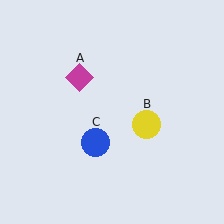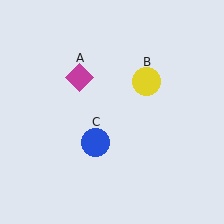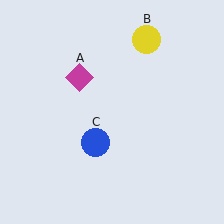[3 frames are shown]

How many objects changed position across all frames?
1 object changed position: yellow circle (object B).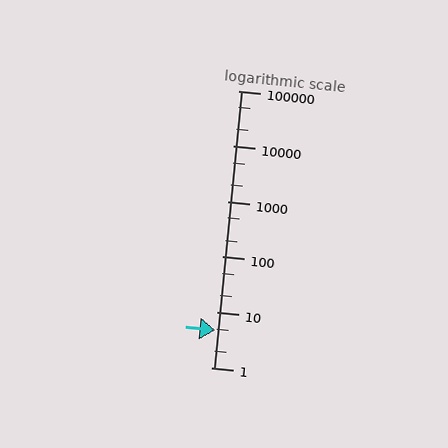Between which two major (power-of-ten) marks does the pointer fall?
The pointer is between 1 and 10.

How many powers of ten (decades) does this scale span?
The scale spans 5 decades, from 1 to 100000.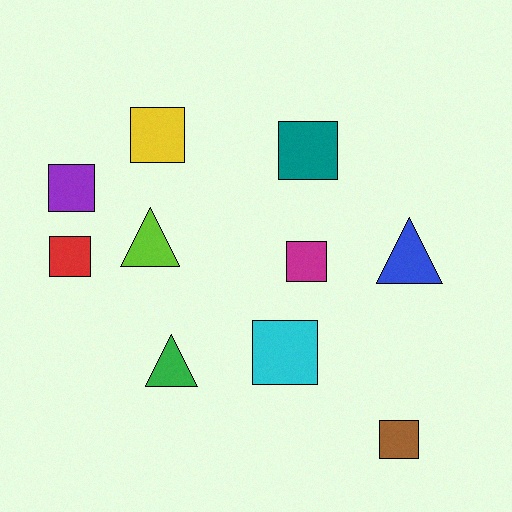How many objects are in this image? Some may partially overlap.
There are 10 objects.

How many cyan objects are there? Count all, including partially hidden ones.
There is 1 cyan object.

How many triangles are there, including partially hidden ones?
There are 3 triangles.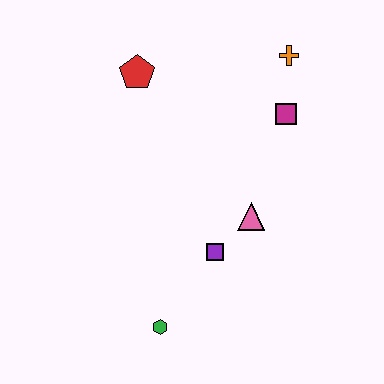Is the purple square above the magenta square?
No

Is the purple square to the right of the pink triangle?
No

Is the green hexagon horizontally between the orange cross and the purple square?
No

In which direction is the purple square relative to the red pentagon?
The purple square is below the red pentagon.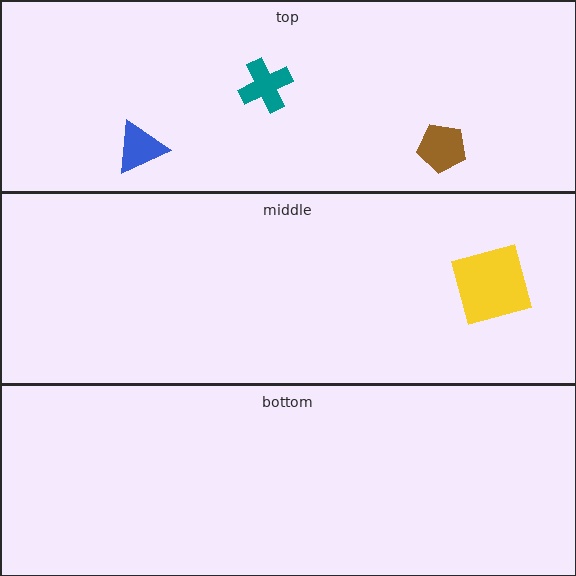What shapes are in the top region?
The brown pentagon, the teal cross, the blue triangle.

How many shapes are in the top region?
3.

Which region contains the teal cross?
The top region.